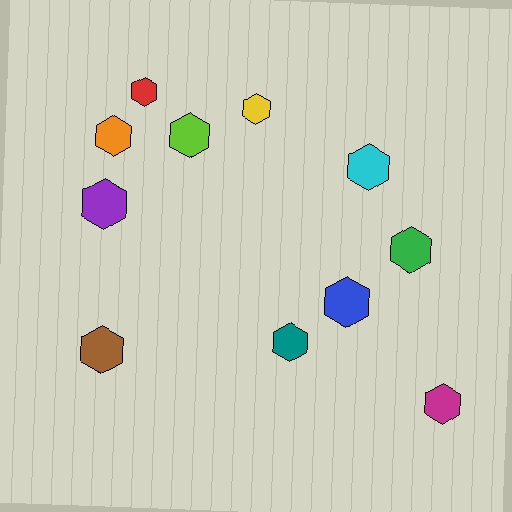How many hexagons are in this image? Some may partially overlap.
There are 11 hexagons.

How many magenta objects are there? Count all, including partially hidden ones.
There is 1 magenta object.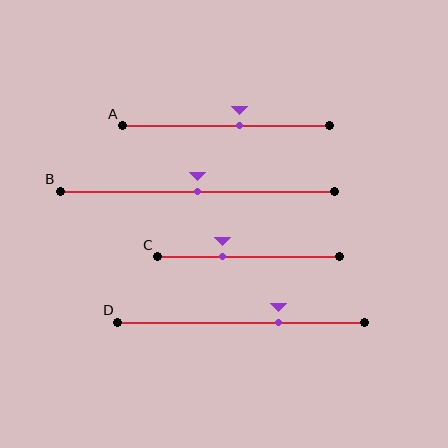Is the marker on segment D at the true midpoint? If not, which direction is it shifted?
No, the marker on segment D is shifted to the right by about 15% of the segment length.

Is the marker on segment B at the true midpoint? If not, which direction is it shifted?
Yes, the marker on segment B is at the true midpoint.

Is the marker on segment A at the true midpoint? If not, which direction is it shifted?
No, the marker on segment A is shifted to the right by about 6% of the segment length.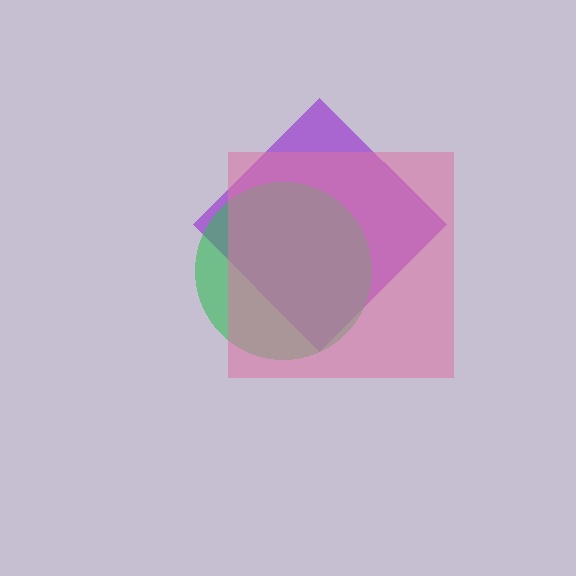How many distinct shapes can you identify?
There are 3 distinct shapes: a purple diamond, a green circle, a pink square.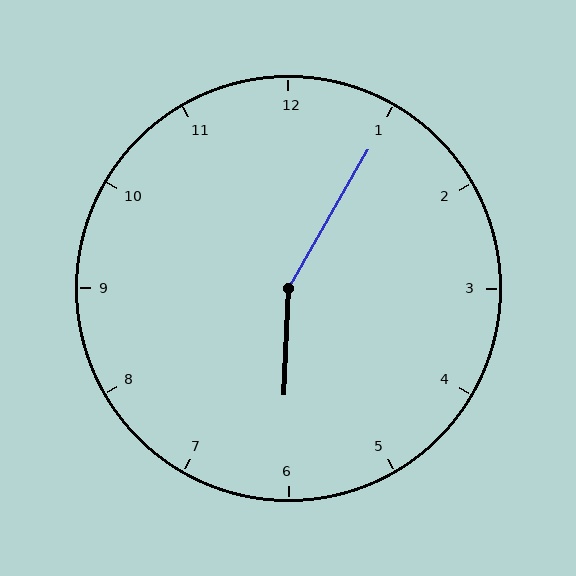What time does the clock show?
6:05.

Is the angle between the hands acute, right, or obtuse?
It is obtuse.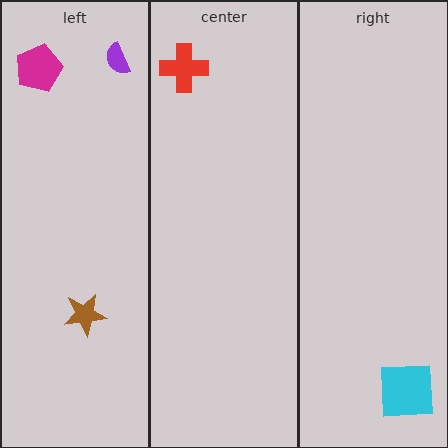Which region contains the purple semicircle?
The left region.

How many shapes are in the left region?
3.